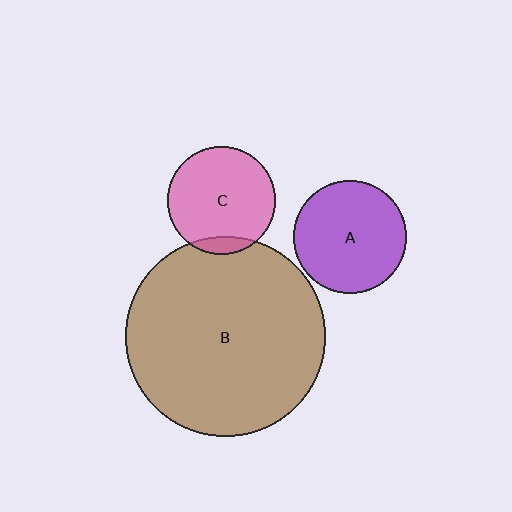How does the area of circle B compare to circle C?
Approximately 3.4 times.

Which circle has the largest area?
Circle B (brown).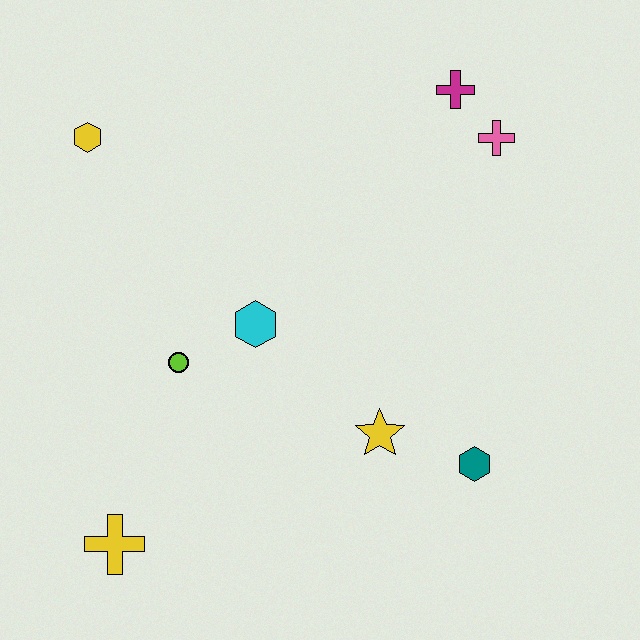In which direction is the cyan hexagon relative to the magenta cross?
The cyan hexagon is below the magenta cross.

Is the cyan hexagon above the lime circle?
Yes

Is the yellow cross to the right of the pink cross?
No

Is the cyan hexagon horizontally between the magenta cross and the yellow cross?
Yes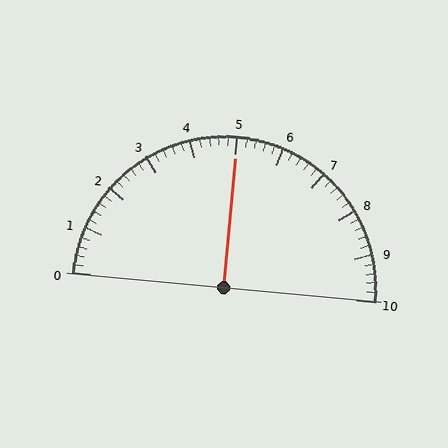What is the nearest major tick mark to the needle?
The nearest major tick mark is 5.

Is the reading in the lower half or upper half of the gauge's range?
The reading is in the upper half of the range (0 to 10).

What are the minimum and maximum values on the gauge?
The gauge ranges from 0 to 10.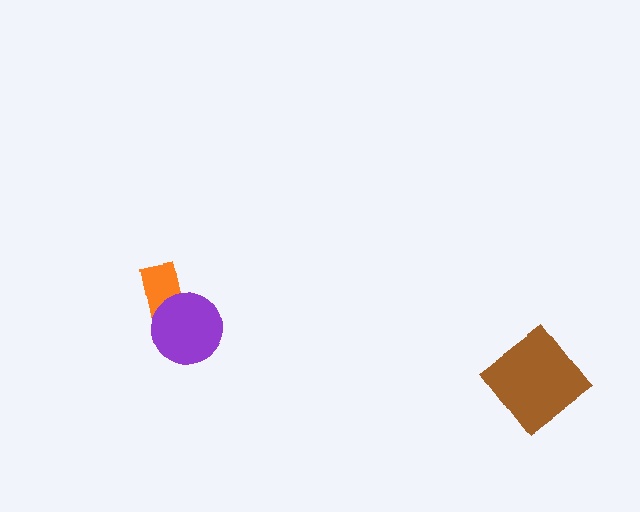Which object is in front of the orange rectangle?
The purple circle is in front of the orange rectangle.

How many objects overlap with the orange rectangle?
1 object overlaps with the orange rectangle.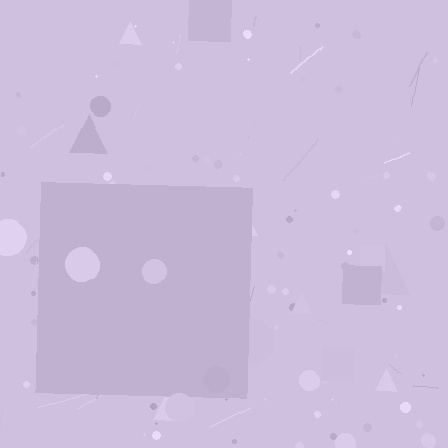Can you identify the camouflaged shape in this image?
The camouflaged shape is a square.